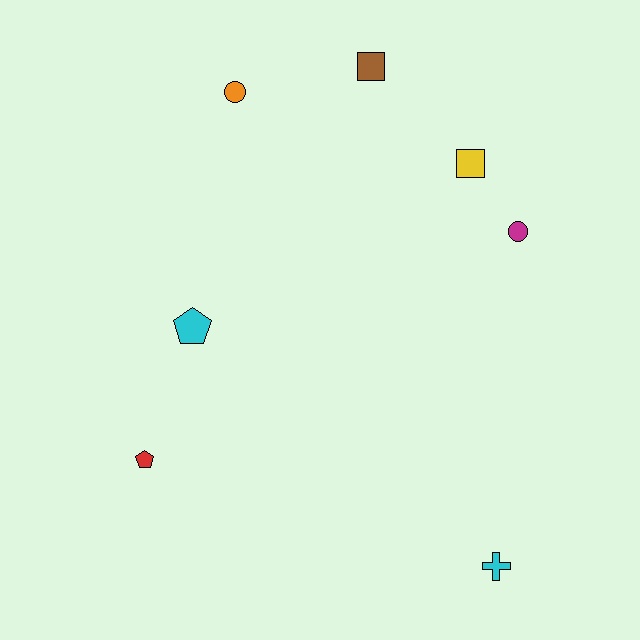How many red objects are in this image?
There is 1 red object.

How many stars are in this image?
There are no stars.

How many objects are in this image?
There are 7 objects.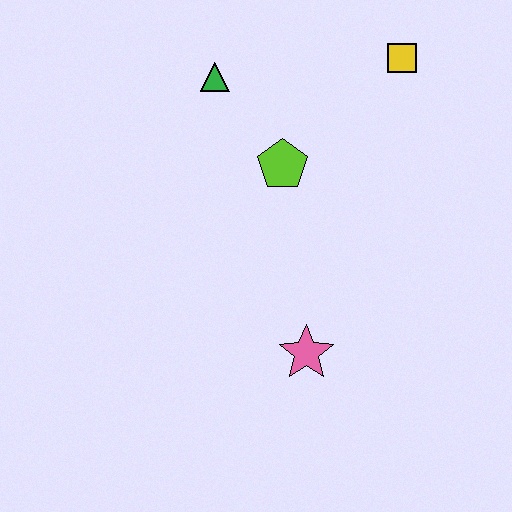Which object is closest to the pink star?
The lime pentagon is closest to the pink star.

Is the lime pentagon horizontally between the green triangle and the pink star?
Yes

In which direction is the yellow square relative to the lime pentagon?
The yellow square is to the right of the lime pentagon.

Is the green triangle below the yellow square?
Yes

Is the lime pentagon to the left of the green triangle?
No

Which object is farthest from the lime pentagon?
The pink star is farthest from the lime pentagon.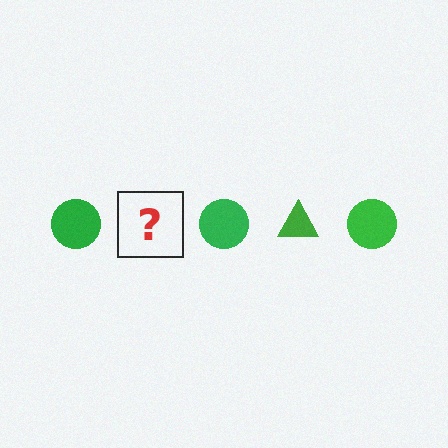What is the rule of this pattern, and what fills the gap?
The rule is that the pattern cycles through circle, triangle shapes in green. The gap should be filled with a green triangle.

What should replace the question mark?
The question mark should be replaced with a green triangle.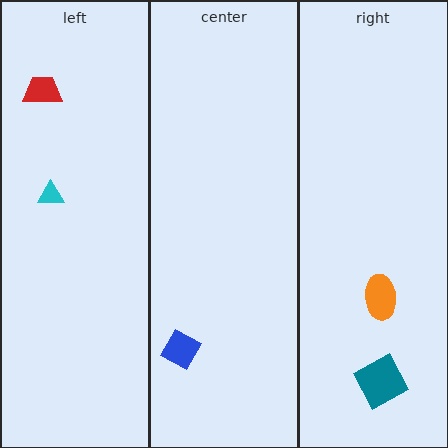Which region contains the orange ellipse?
The right region.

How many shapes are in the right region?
2.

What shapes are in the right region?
The teal square, the orange ellipse.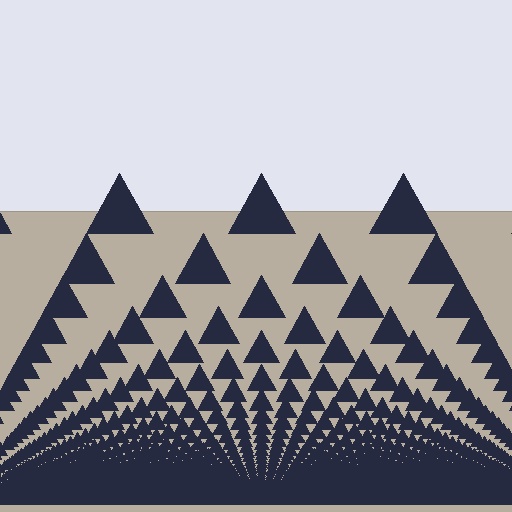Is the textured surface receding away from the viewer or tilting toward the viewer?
The surface appears to tilt toward the viewer. Texture elements get larger and sparser toward the top.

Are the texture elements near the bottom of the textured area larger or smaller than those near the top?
Smaller. The gradient is inverted — elements near the bottom are smaller and denser.